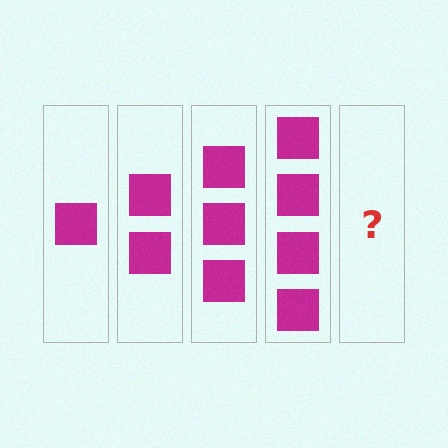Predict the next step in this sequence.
The next step is 5 squares.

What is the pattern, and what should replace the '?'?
The pattern is that each step adds one more square. The '?' should be 5 squares.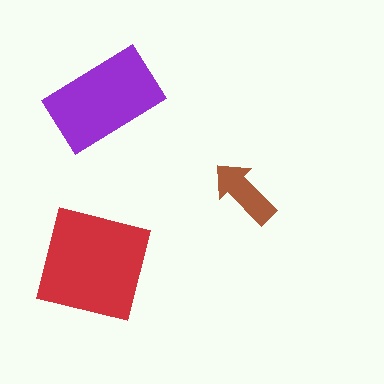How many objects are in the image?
There are 3 objects in the image.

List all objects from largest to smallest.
The red square, the purple rectangle, the brown arrow.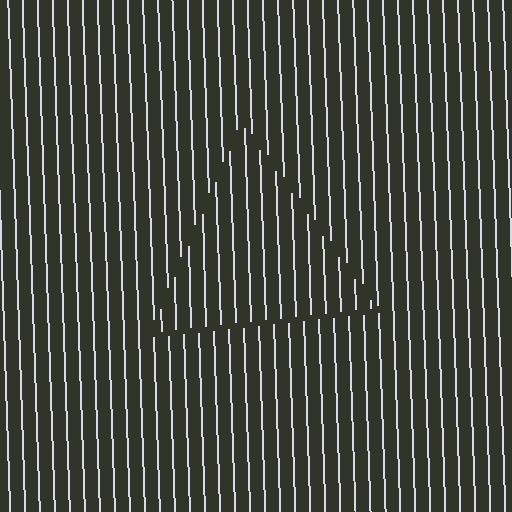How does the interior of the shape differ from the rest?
The interior of the shape contains the same grating, shifted by half a period — the contour is defined by the phase discontinuity where line-ends from the inner and outer gratings abut.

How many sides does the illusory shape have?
3 sides — the line-ends trace a triangle.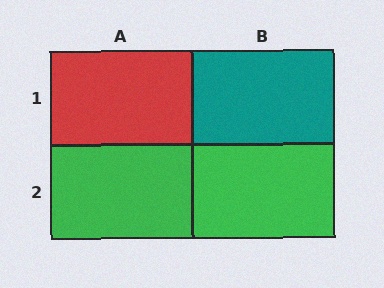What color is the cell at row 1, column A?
Red.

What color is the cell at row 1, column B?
Teal.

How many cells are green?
2 cells are green.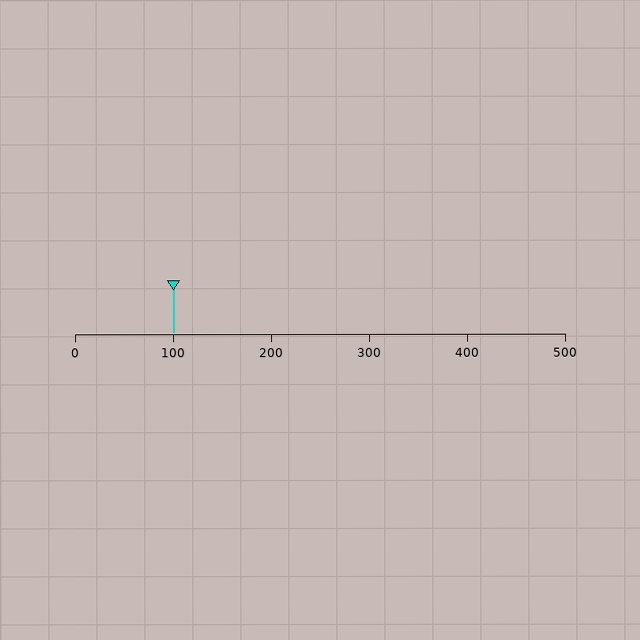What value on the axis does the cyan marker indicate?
The marker indicates approximately 100.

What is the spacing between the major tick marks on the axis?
The major ticks are spaced 100 apart.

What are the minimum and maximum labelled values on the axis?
The axis runs from 0 to 500.